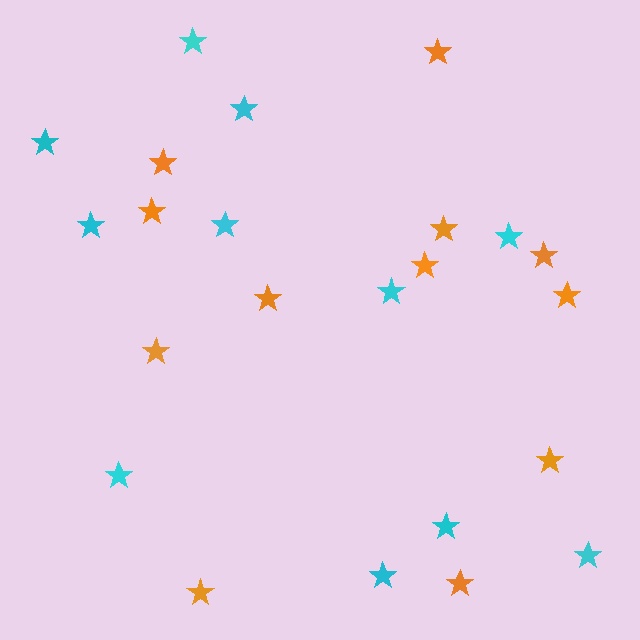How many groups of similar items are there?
There are 2 groups: one group of orange stars (12) and one group of cyan stars (11).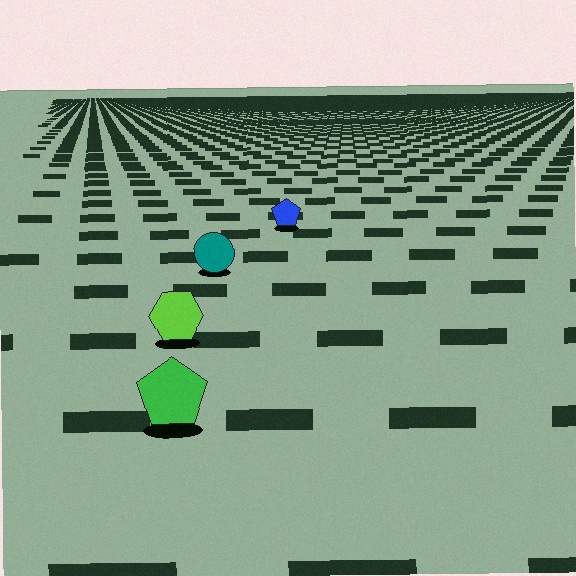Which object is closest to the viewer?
The green pentagon is closest. The texture marks near it are larger and more spread out.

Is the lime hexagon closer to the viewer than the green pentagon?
No. The green pentagon is closer — you can tell from the texture gradient: the ground texture is coarser near it.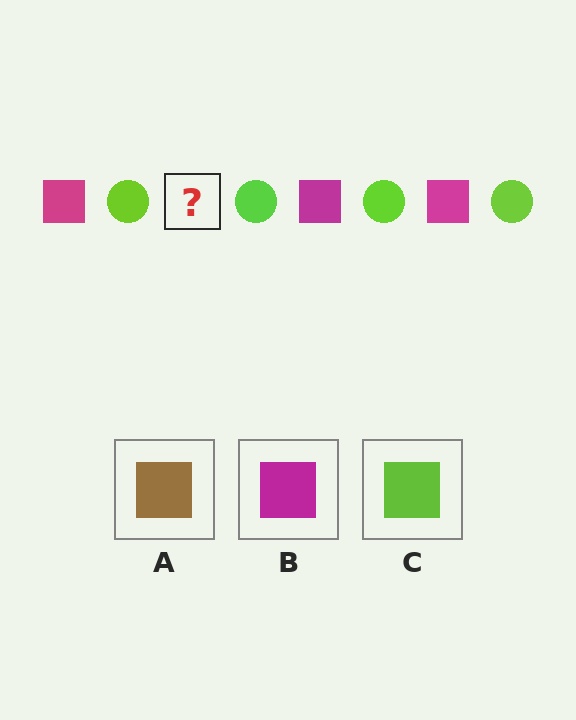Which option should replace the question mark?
Option B.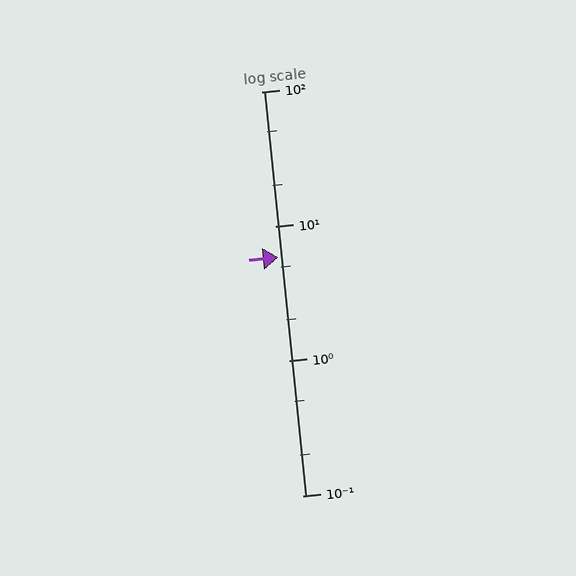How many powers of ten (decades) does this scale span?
The scale spans 3 decades, from 0.1 to 100.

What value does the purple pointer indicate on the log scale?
The pointer indicates approximately 5.9.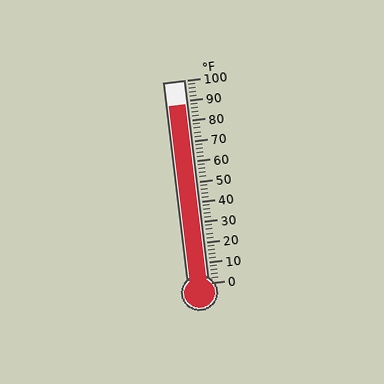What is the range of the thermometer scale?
The thermometer scale ranges from 0°F to 100°F.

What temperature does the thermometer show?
The thermometer shows approximately 88°F.